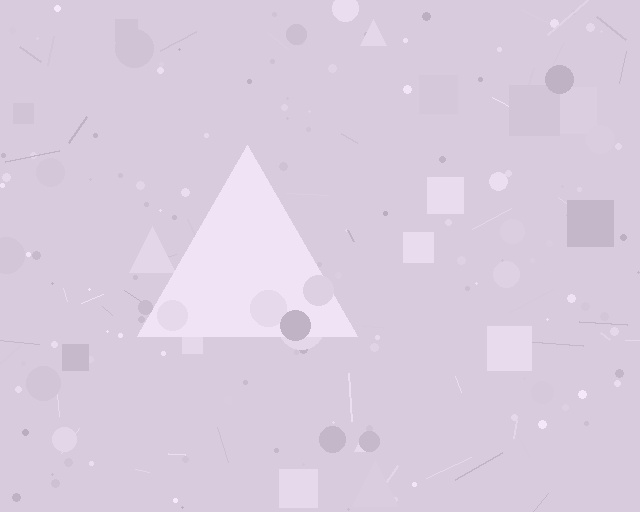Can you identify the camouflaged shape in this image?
The camouflaged shape is a triangle.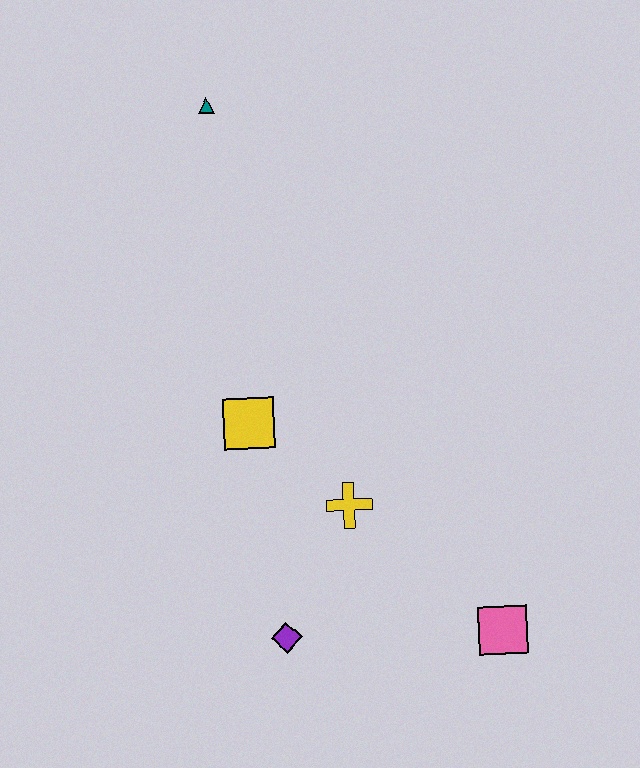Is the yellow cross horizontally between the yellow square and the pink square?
Yes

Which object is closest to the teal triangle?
The yellow square is closest to the teal triangle.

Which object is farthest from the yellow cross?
The teal triangle is farthest from the yellow cross.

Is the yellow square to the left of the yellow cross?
Yes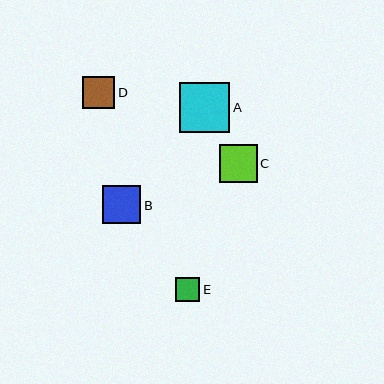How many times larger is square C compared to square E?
Square C is approximately 1.6 times the size of square E.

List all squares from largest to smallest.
From largest to smallest: A, B, C, D, E.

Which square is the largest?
Square A is the largest with a size of approximately 50 pixels.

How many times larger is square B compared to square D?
Square B is approximately 1.2 times the size of square D.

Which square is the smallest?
Square E is the smallest with a size of approximately 24 pixels.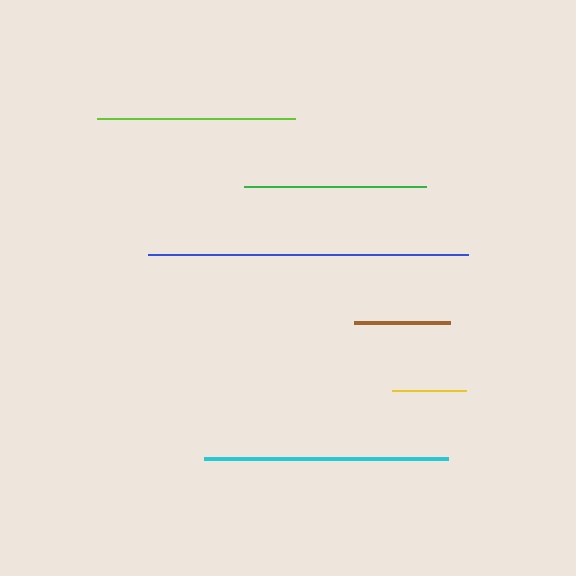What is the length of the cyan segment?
The cyan segment is approximately 244 pixels long.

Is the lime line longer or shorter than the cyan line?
The cyan line is longer than the lime line.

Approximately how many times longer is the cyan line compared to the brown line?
The cyan line is approximately 2.5 times the length of the brown line.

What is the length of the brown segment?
The brown segment is approximately 96 pixels long.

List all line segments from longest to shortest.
From longest to shortest: blue, cyan, lime, green, brown, yellow.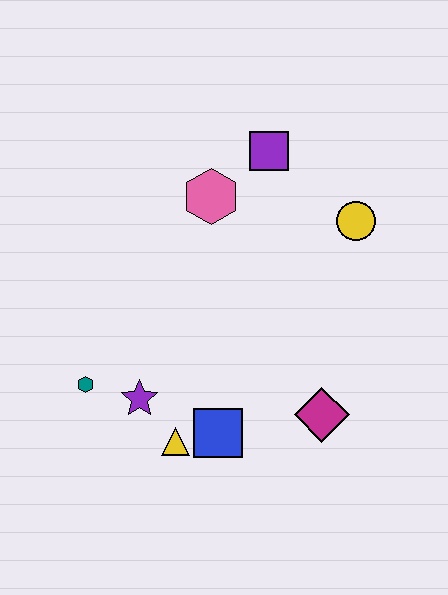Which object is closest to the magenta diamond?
The blue square is closest to the magenta diamond.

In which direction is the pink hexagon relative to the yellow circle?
The pink hexagon is to the left of the yellow circle.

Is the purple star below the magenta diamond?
No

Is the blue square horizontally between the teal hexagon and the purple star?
No